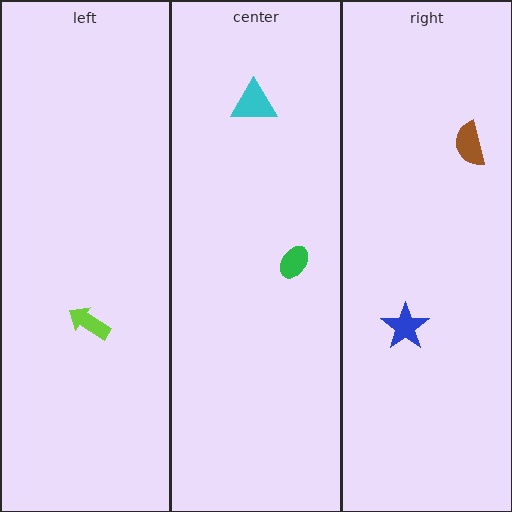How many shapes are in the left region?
1.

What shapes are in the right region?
The brown semicircle, the blue star.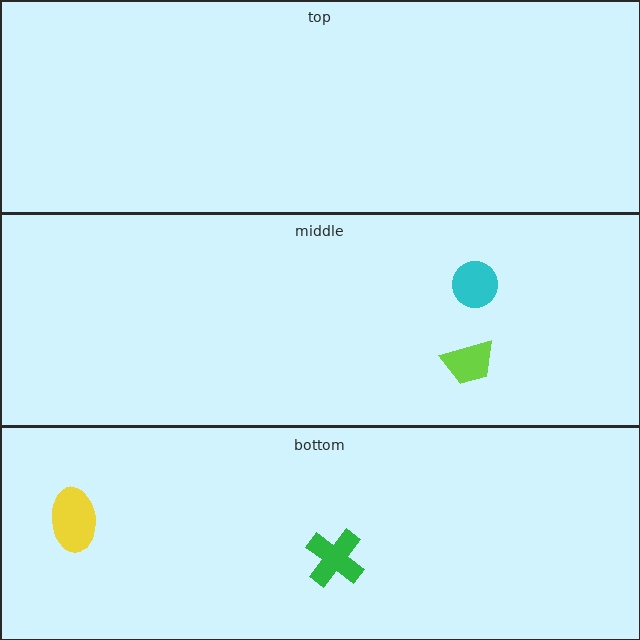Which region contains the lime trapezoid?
The middle region.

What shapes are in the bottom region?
The green cross, the yellow ellipse.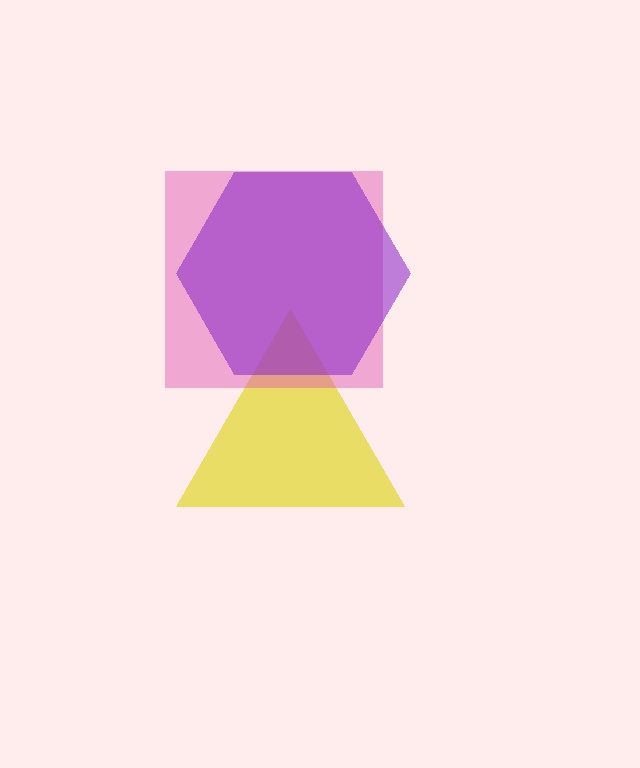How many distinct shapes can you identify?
There are 3 distinct shapes: a yellow triangle, a pink square, a purple hexagon.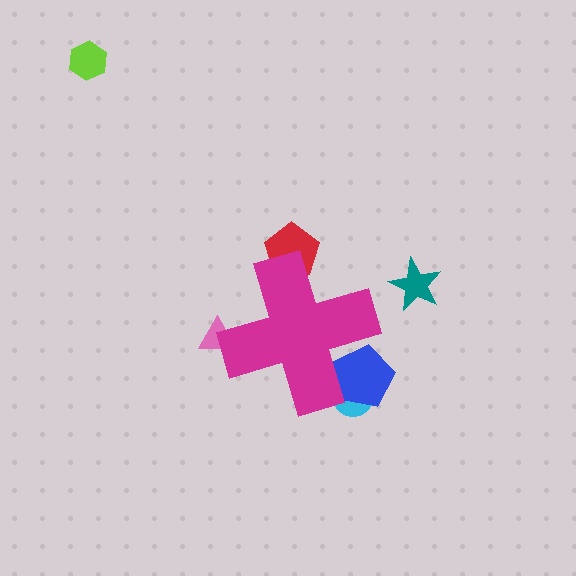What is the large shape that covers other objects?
A magenta cross.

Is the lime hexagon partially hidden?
No, the lime hexagon is fully visible.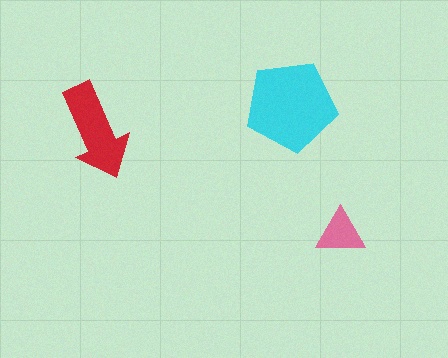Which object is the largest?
The cyan pentagon.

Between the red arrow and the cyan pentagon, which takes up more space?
The cyan pentagon.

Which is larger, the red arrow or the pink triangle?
The red arrow.